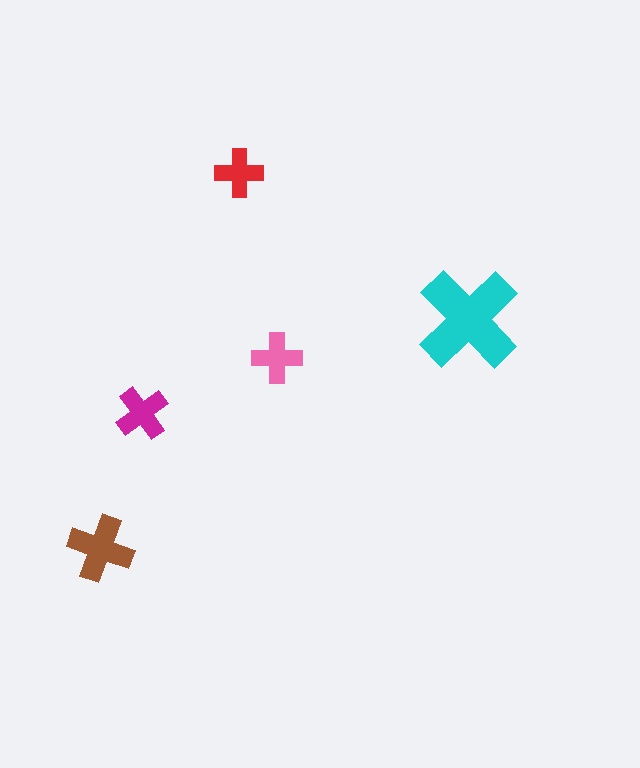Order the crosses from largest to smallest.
the cyan one, the brown one, the magenta one, the pink one, the red one.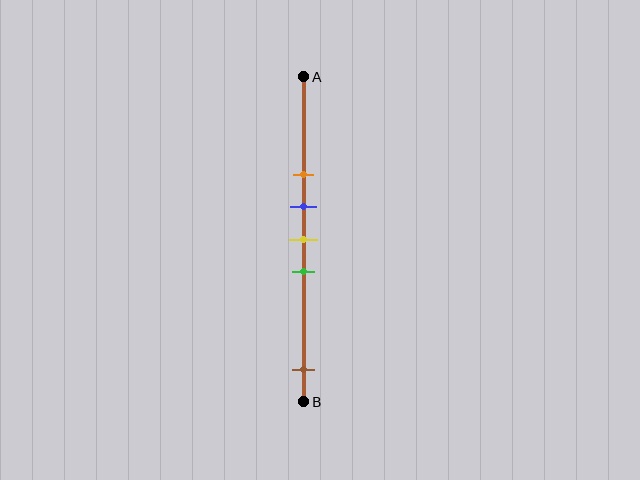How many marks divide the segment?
There are 5 marks dividing the segment.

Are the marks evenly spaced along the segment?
No, the marks are not evenly spaced.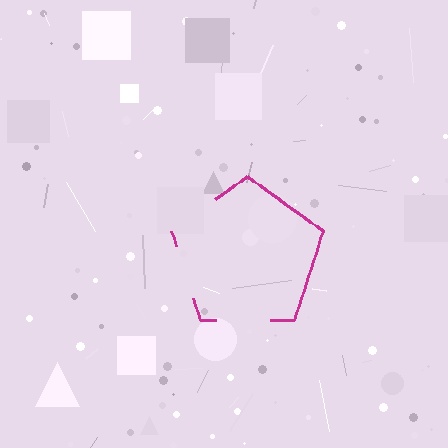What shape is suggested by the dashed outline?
The dashed outline suggests a pentagon.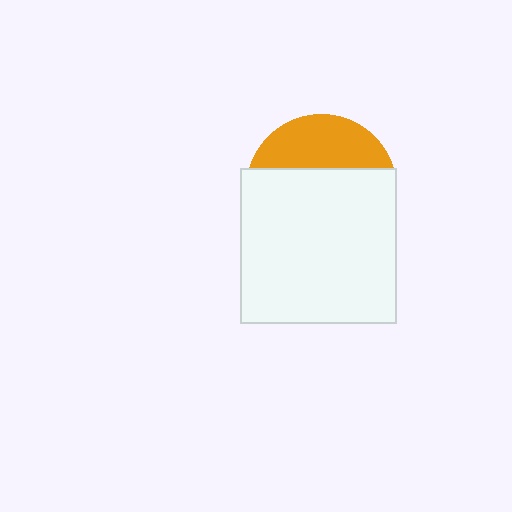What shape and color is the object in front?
The object in front is a white square.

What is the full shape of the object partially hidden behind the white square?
The partially hidden object is an orange circle.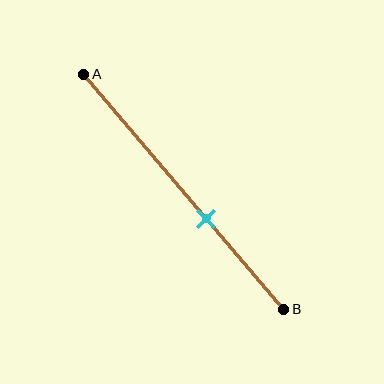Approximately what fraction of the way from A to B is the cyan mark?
The cyan mark is approximately 60% of the way from A to B.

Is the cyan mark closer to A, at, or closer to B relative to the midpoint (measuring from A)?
The cyan mark is closer to point B than the midpoint of segment AB.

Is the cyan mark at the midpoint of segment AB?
No, the mark is at about 60% from A, not at the 50% midpoint.